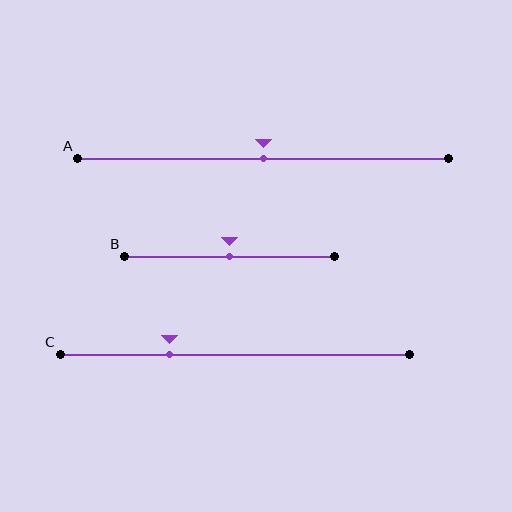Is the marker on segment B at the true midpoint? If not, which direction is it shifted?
Yes, the marker on segment B is at the true midpoint.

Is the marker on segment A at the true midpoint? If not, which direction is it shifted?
Yes, the marker on segment A is at the true midpoint.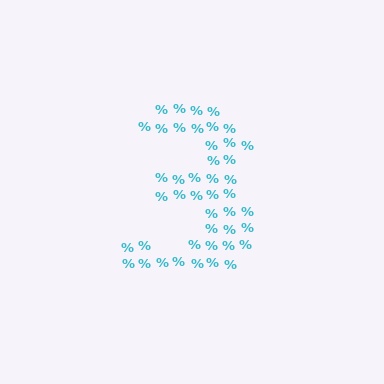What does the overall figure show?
The overall figure shows the digit 3.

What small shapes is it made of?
It is made of small percent signs.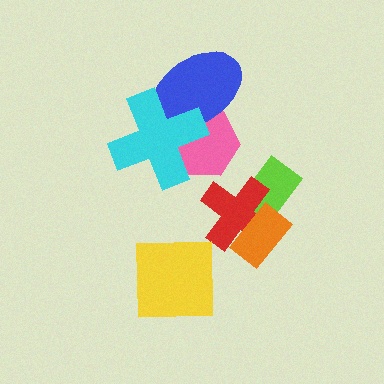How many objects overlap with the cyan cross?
2 objects overlap with the cyan cross.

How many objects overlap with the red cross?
2 objects overlap with the red cross.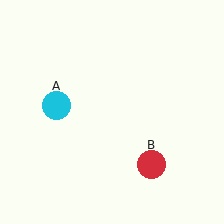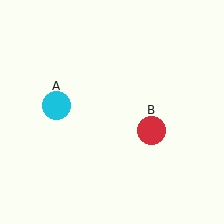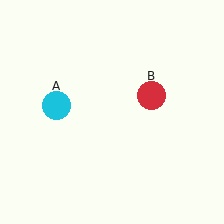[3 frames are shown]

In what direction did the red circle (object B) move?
The red circle (object B) moved up.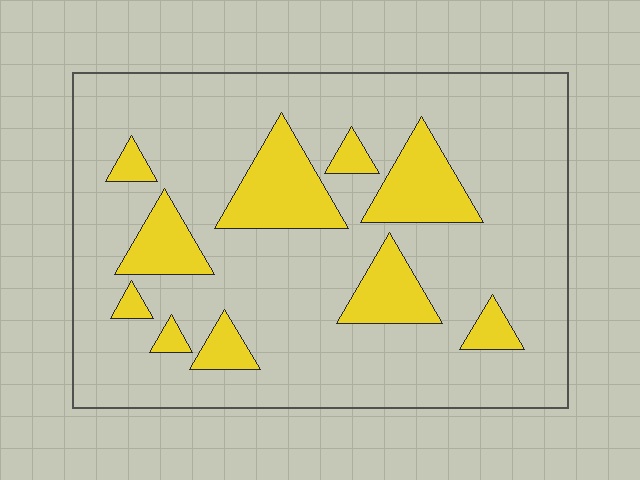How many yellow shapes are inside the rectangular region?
10.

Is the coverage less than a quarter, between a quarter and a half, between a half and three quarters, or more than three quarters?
Less than a quarter.